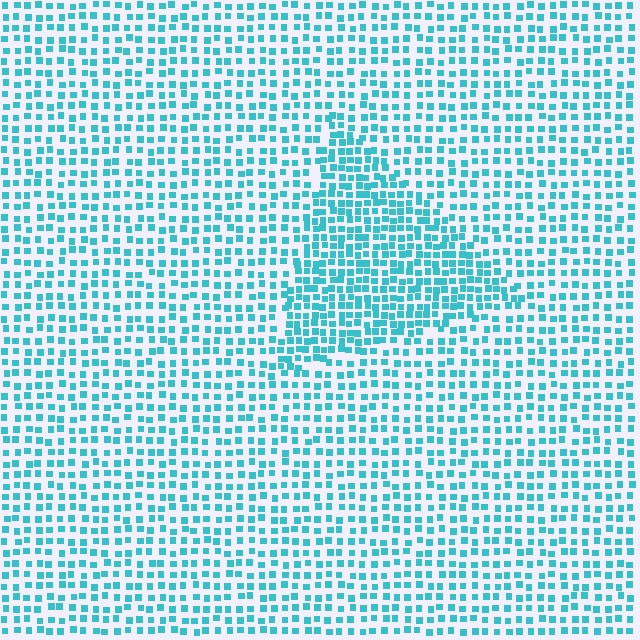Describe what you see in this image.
The image contains small cyan elements arranged at two different densities. A triangle-shaped region is visible where the elements are more densely packed than the surrounding area.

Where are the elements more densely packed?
The elements are more densely packed inside the triangle boundary.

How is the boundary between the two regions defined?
The boundary is defined by a change in element density (approximately 1.7x ratio). All elements are the same color, size, and shape.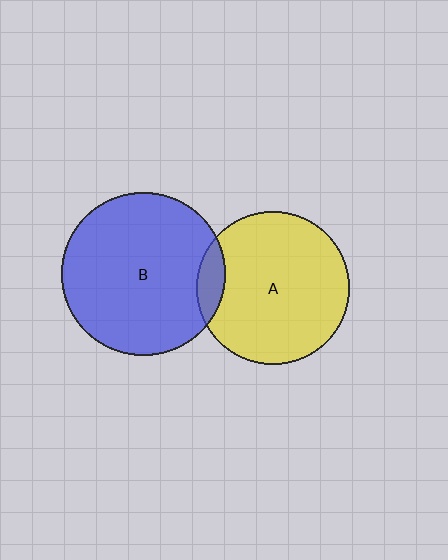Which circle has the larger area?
Circle B (blue).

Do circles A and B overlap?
Yes.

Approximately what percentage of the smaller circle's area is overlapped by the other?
Approximately 10%.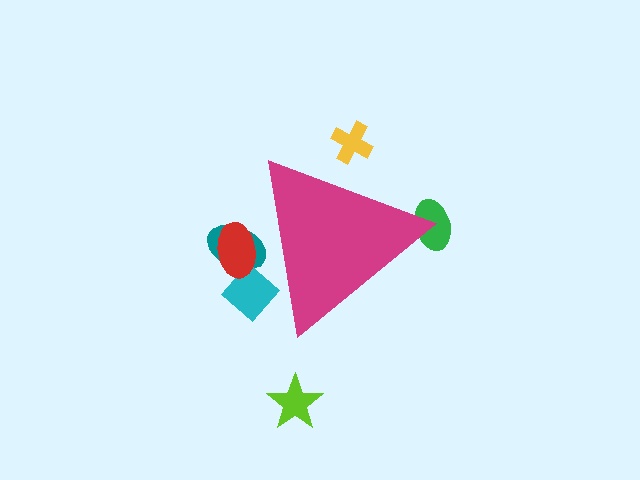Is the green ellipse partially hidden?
Yes, the green ellipse is partially hidden behind the magenta triangle.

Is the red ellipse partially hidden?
Yes, the red ellipse is partially hidden behind the magenta triangle.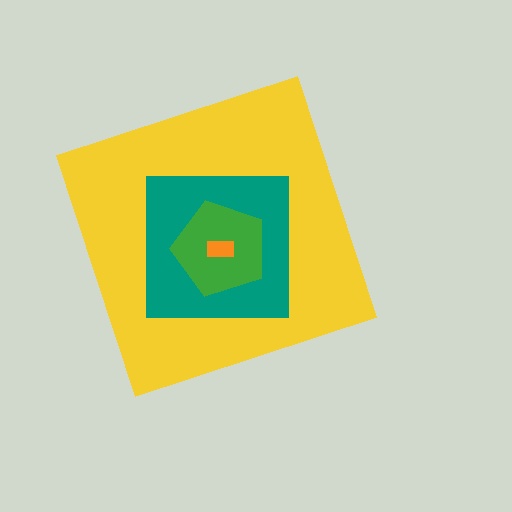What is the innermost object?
The orange rectangle.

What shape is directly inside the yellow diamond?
The teal square.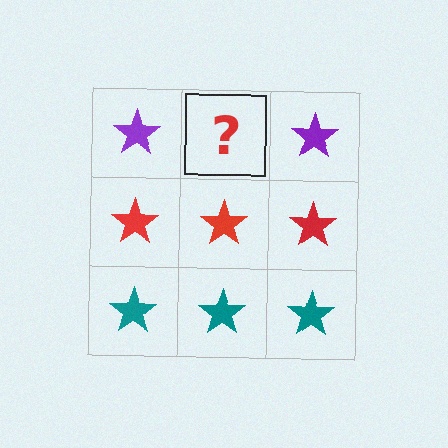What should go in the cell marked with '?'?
The missing cell should contain a purple star.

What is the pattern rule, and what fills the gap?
The rule is that each row has a consistent color. The gap should be filled with a purple star.